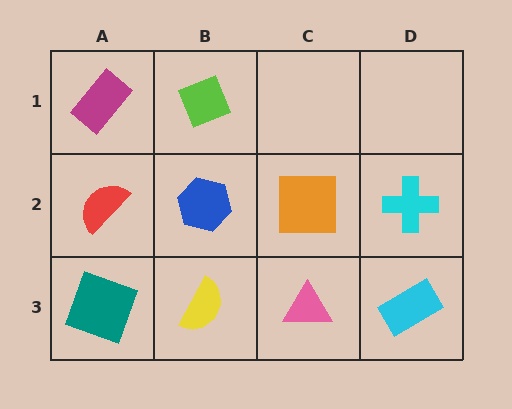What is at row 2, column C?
An orange square.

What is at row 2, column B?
A blue hexagon.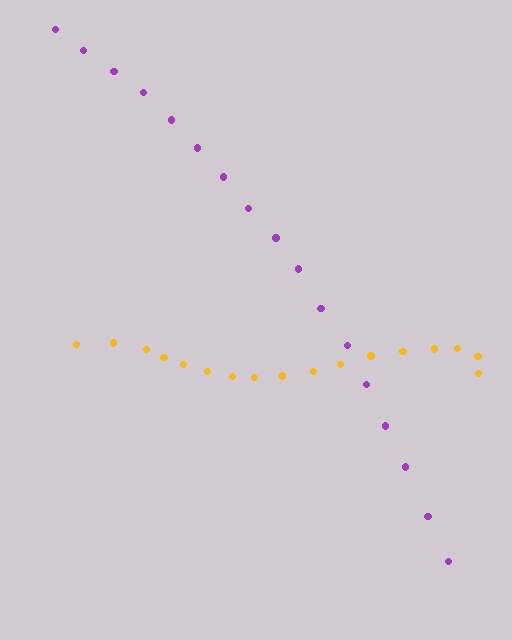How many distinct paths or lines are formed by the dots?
There are 2 distinct paths.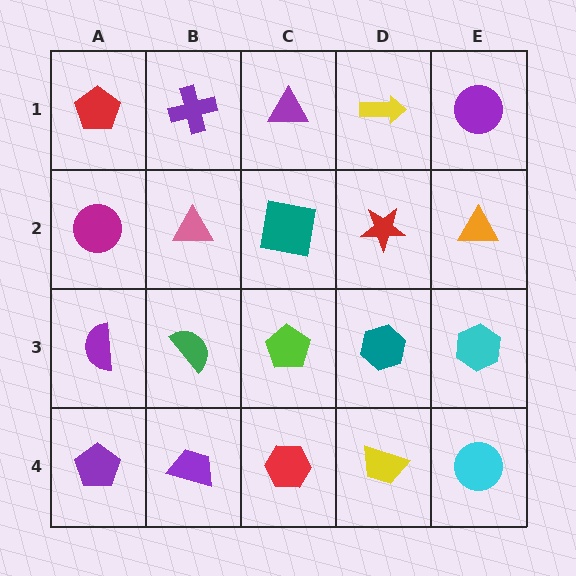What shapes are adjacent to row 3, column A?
A magenta circle (row 2, column A), a purple pentagon (row 4, column A), a green semicircle (row 3, column B).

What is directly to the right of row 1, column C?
A yellow arrow.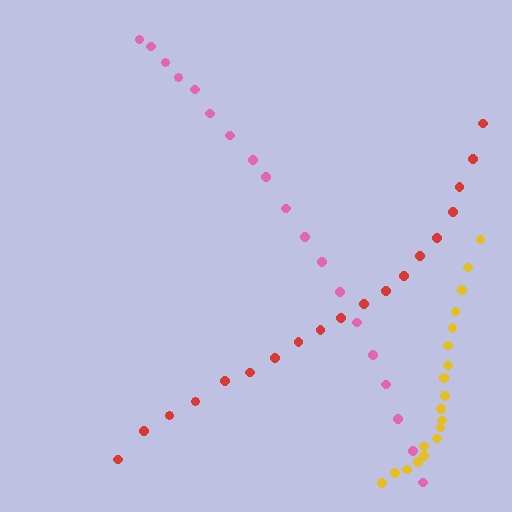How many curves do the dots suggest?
There are 3 distinct paths.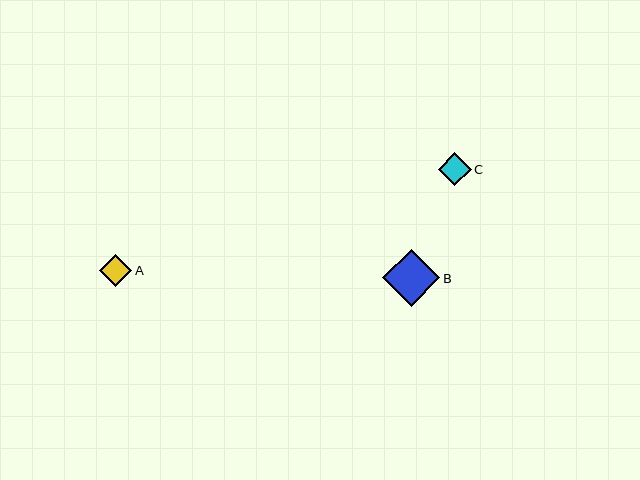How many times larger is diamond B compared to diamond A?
Diamond B is approximately 1.8 times the size of diamond A.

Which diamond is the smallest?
Diamond A is the smallest with a size of approximately 32 pixels.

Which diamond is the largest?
Diamond B is the largest with a size of approximately 57 pixels.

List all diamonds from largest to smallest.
From largest to smallest: B, C, A.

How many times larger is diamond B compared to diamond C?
Diamond B is approximately 1.7 times the size of diamond C.